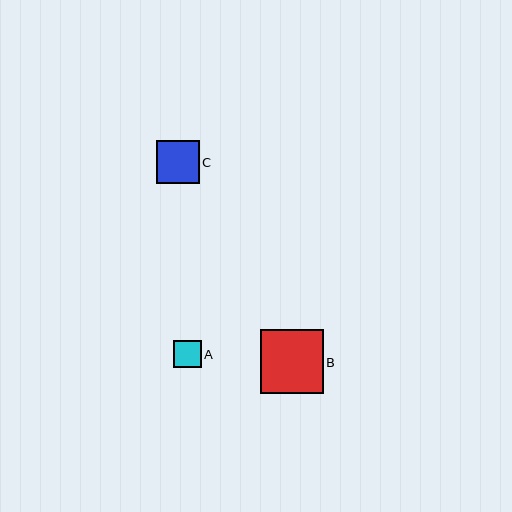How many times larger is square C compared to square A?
Square C is approximately 1.6 times the size of square A.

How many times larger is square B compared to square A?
Square B is approximately 2.3 times the size of square A.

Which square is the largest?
Square B is the largest with a size of approximately 63 pixels.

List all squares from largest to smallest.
From largest to smallest: B, C, A.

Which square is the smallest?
Square A is the smallest with a size of approximately 27 pixels.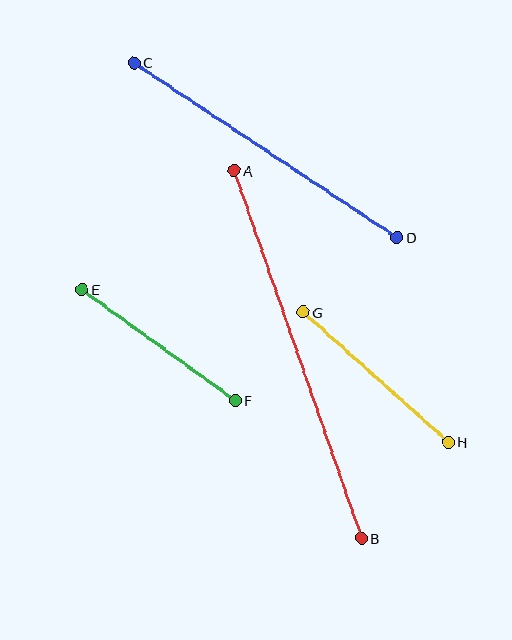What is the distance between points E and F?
The distance is approximately 189 pixels.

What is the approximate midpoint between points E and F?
The midpoint is at approximately (159, 345) pixels.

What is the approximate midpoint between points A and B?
The midpoint is at approximately (298, 354) pixels.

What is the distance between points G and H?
The distance is approximately 195 pixels.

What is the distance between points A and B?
The distance is approximately 389 pixels.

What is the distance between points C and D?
The distance is approximately 315 pixels.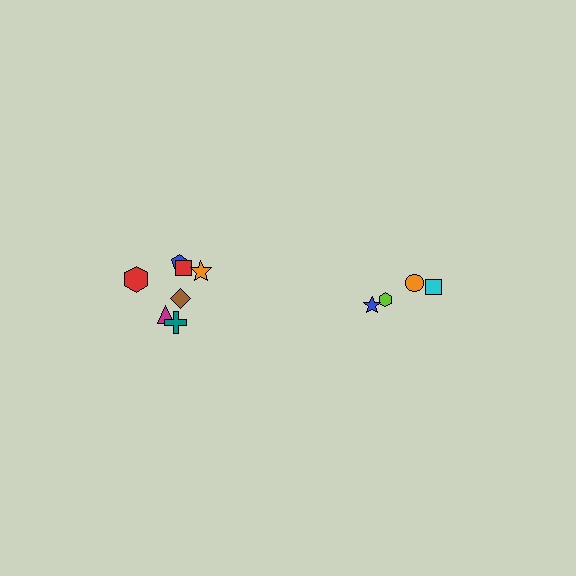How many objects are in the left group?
There are 7 objects.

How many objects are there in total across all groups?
There are 11 objects.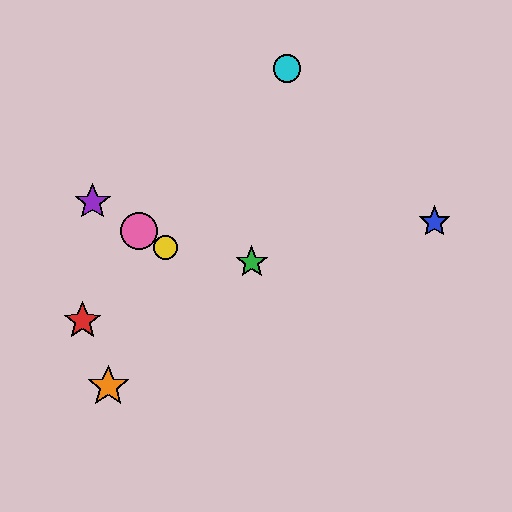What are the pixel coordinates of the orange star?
The orange star is at (108, 386).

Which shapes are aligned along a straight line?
The yellow circle, the purple star, the pink circle are aligned along a straight line.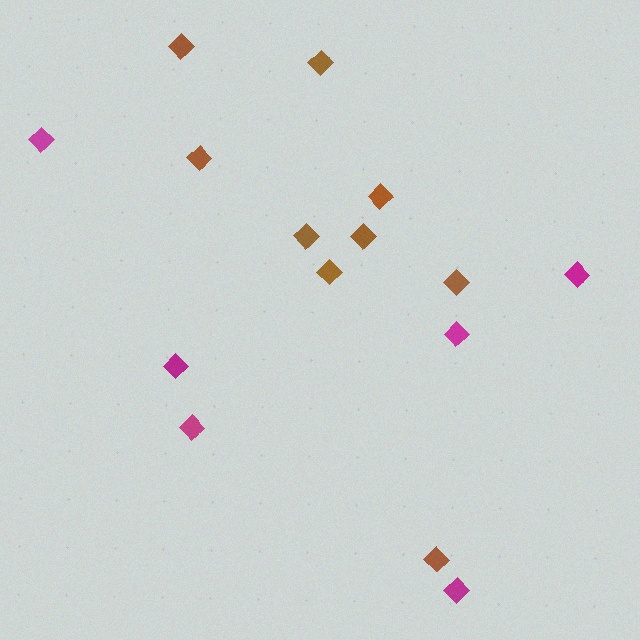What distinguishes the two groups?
There are 2 groups: one group of brown diamonds (9) and one group of magenta diamonds (6).